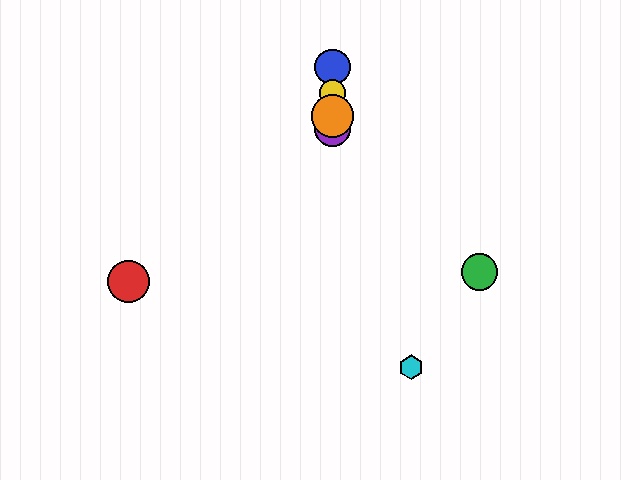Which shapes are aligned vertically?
The blue circle, the yellow circle, the purple circle, the orange circle are aligned vertically.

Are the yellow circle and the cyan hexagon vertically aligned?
No, the yellow circle is at x≈333 and the cyan hexagon is at x≈411.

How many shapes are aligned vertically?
4 shapes (the blue circle, the yellow circle, the purple circle, the orange circle) are aligned vertically.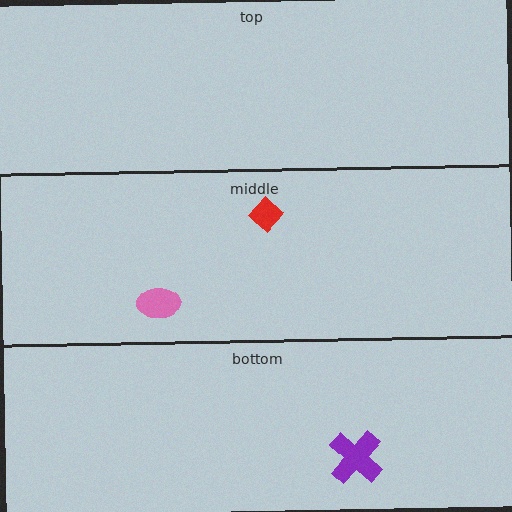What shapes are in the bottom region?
The purple cross.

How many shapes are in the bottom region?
1.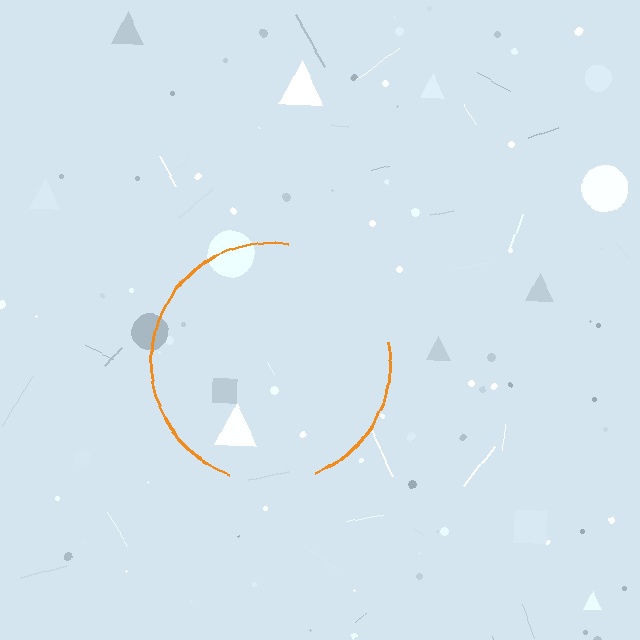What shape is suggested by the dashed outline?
The dashed outline suggests a circle.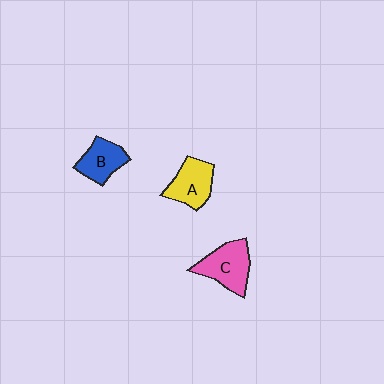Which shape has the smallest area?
Shape B (blue).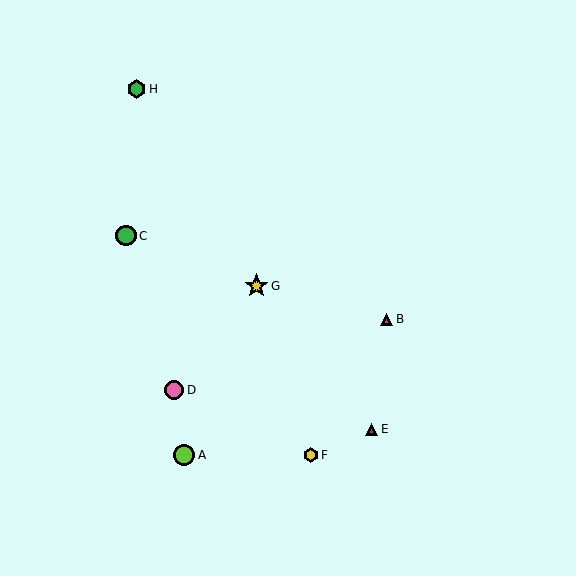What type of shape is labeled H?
Shape H is a green hexagon.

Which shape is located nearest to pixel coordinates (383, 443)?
The red triangle (labeled E) at (372, 429) is nearest to that location.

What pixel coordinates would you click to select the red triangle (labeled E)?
Click at (372, 429) to select the red triangle E.